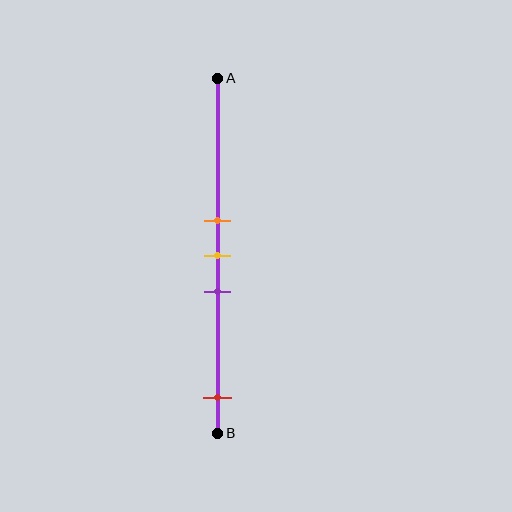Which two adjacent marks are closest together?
The orange and yellow marks are the closest adjacent pair.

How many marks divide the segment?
There are 4 marks dividing the segment.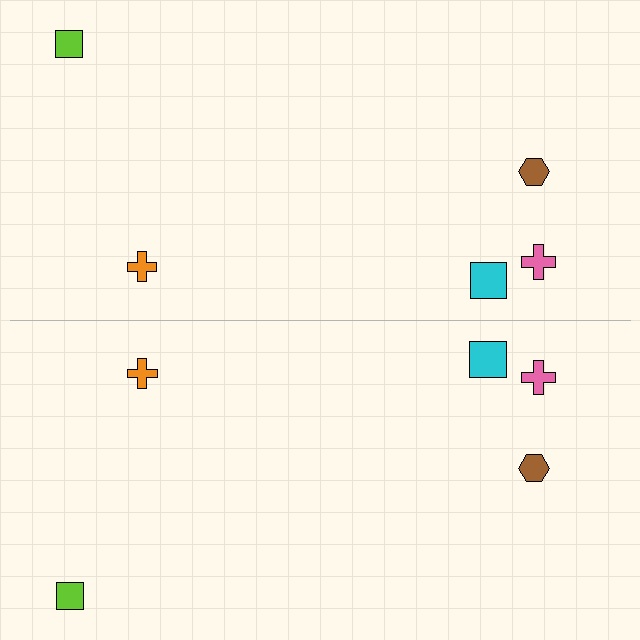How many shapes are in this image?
There are 10 shapes in this image.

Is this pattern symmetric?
Yes, this pattern has bilateral (reflection) symmetry.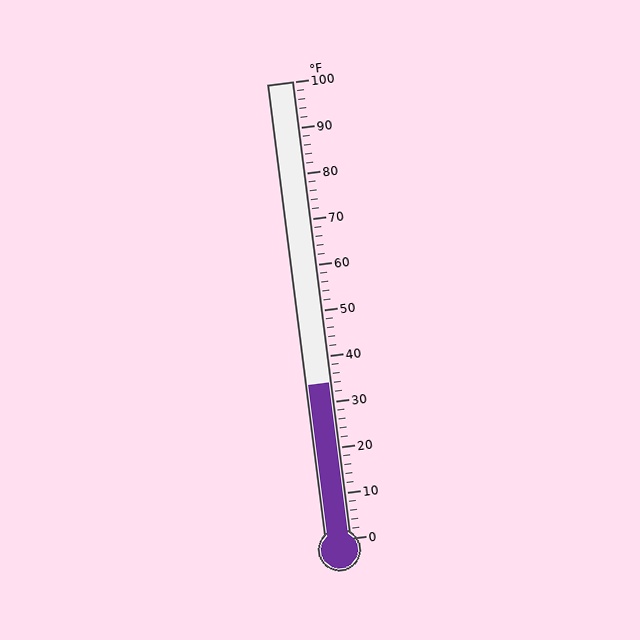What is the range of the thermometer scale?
The thermometer scale ranges from 0°F to 100°F.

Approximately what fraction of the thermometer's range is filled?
The thermometer is filled to approximately 35% of its range.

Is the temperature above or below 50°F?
The temperature is below 50°F.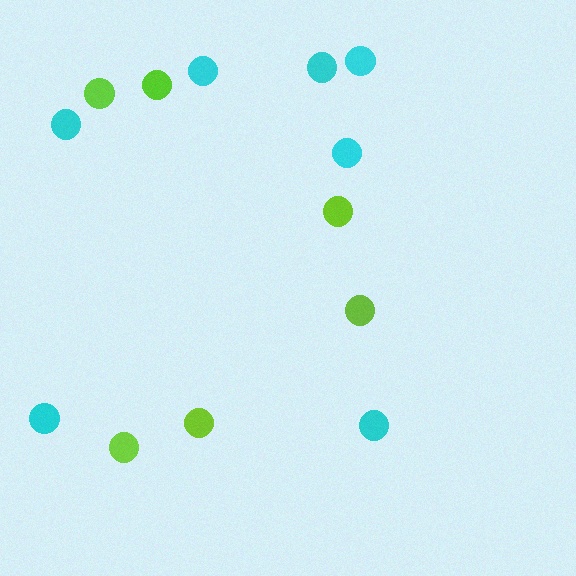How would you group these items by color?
There are 2 groups: one group of cyan circles (7) and one group of lime circles (6).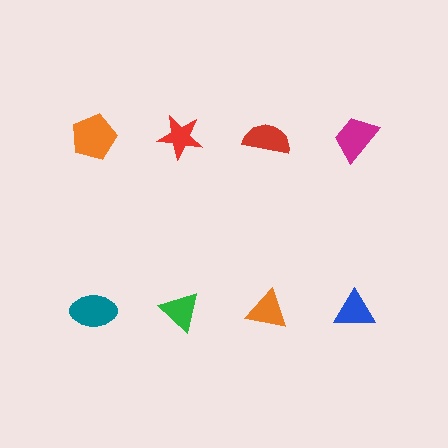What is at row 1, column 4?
A magenta trapezoid.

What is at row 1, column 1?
An orange pentagon.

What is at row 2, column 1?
A teal ellipse.